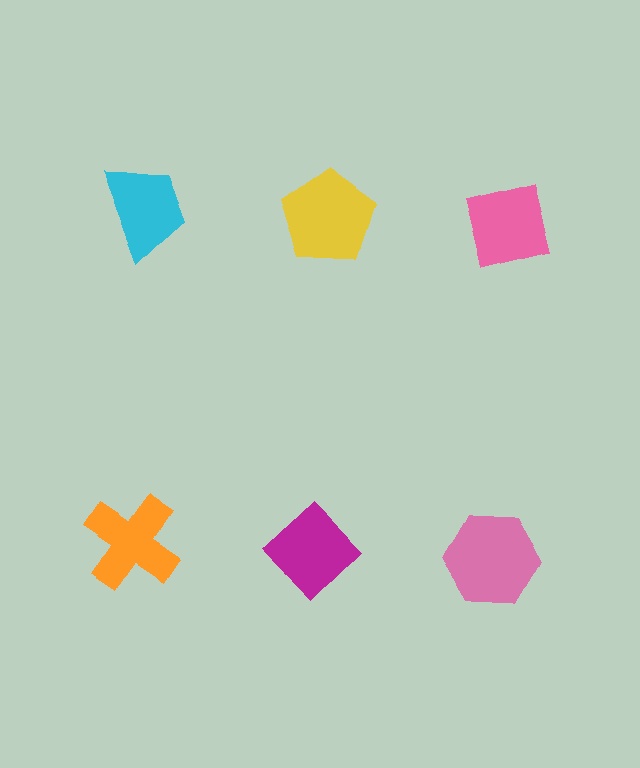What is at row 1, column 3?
A pink square.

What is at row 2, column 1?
An orange cross.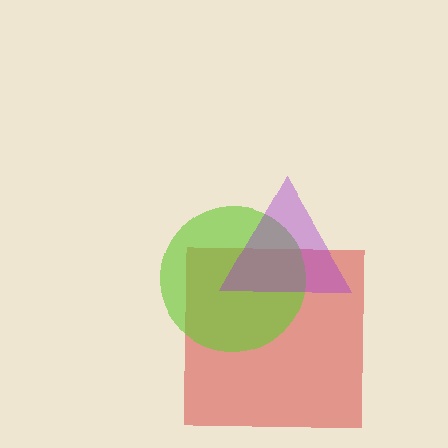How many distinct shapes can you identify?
There are 3 distinct shapes: a red square, a lime circle, a purple triangle.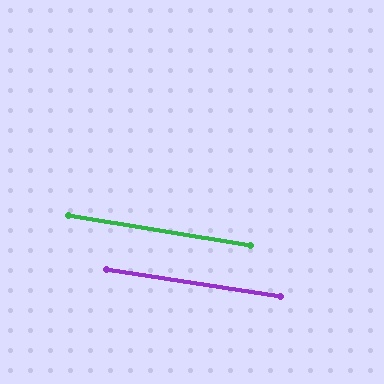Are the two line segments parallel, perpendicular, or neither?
Parallel — their directions differ by only 0.6°.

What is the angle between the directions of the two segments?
Approximately 1 degree.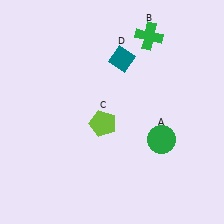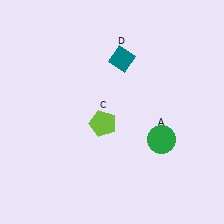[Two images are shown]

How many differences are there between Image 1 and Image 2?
There is 1 difference between the two images.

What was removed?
The green cross (B) was removed in Image 2.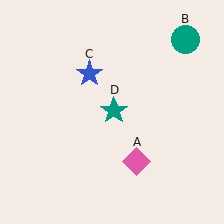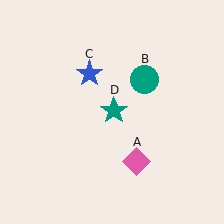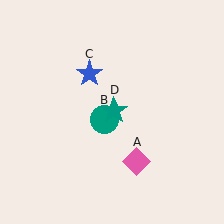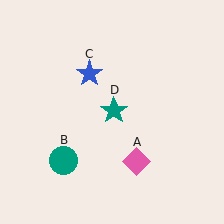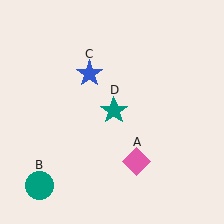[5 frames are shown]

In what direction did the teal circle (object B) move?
The teal circle (object B) moved down and to the left.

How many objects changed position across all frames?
1 object changed position: teal circle (object B).